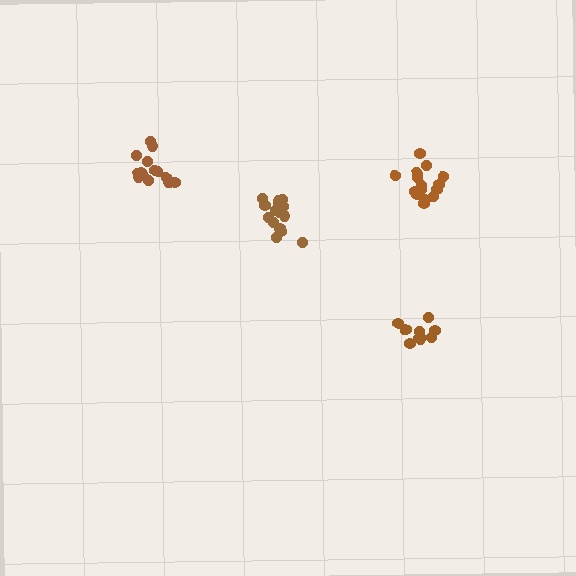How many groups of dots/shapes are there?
There are 4 groups.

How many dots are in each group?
Group 1: 16 dots, Group 2: 14 dots, Group 3: 15 dots, Group 4: 10 dots (55 total).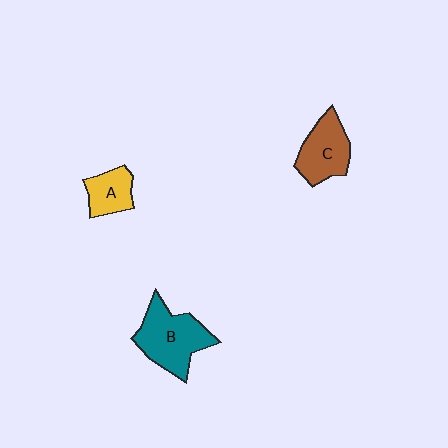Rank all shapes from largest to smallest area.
From largest to smallest: B (teal), C (brown), A (yellow).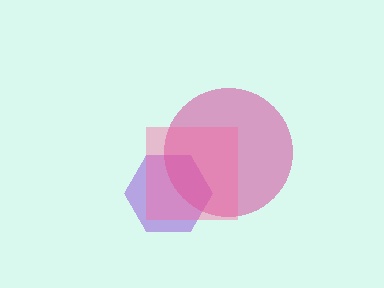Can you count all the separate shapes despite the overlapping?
Yes, there are 3 separate shapes.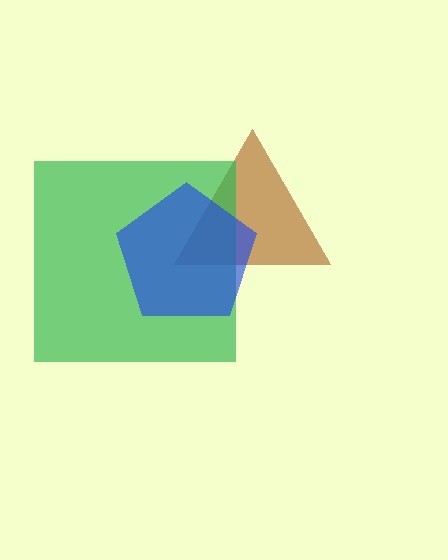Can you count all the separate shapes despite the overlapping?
Yes, there are 3 separate shapes.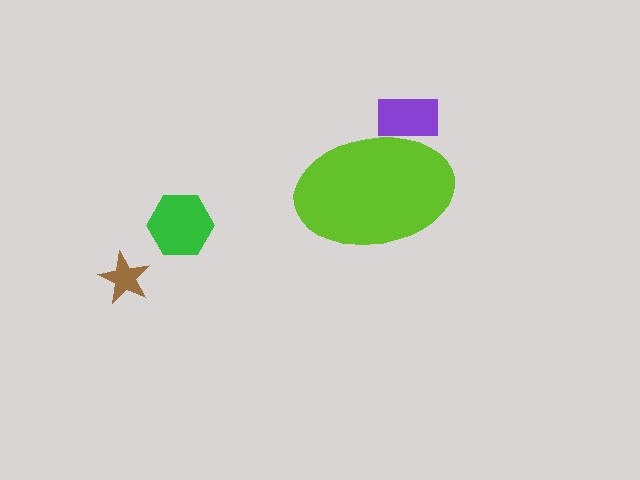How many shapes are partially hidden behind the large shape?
1 shape is partially hidden.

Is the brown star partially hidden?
No, the brown star is fully visible.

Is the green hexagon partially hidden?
No, the green hexagon is fully visible.